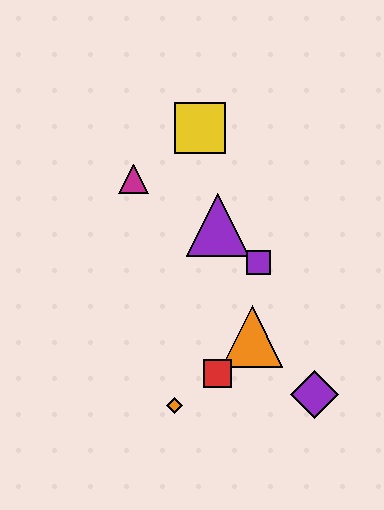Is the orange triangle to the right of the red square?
Yes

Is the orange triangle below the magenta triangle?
Yes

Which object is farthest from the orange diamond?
The yellow square is farthest from the orange diamond.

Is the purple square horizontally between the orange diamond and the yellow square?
No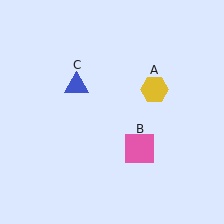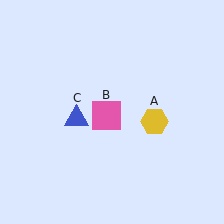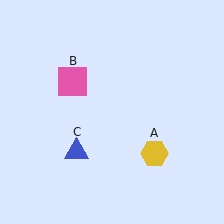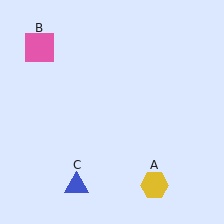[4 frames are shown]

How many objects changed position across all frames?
3 objects changed position: yellow hexagon (object A), pink square (object B), blue triangle (object C).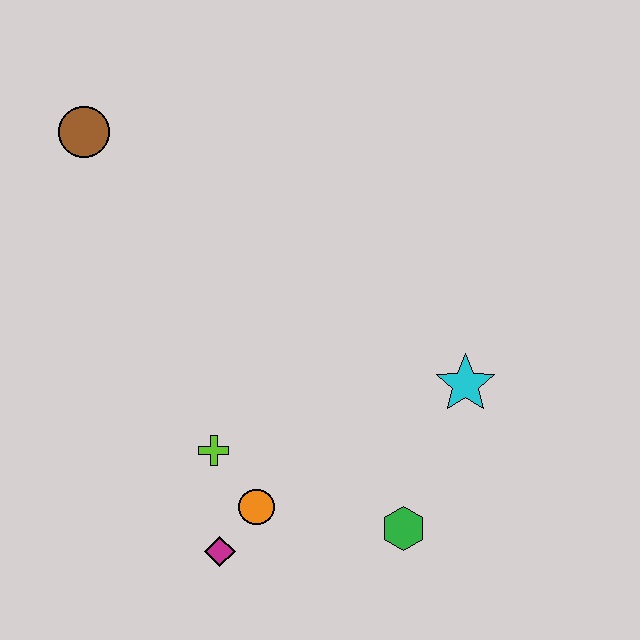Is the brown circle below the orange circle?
No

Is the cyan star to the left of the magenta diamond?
No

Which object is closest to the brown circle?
The lime cross is closest to the brown circle.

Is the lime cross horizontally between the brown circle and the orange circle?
Yes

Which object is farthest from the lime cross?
The brown circle is farthest from the lime cross.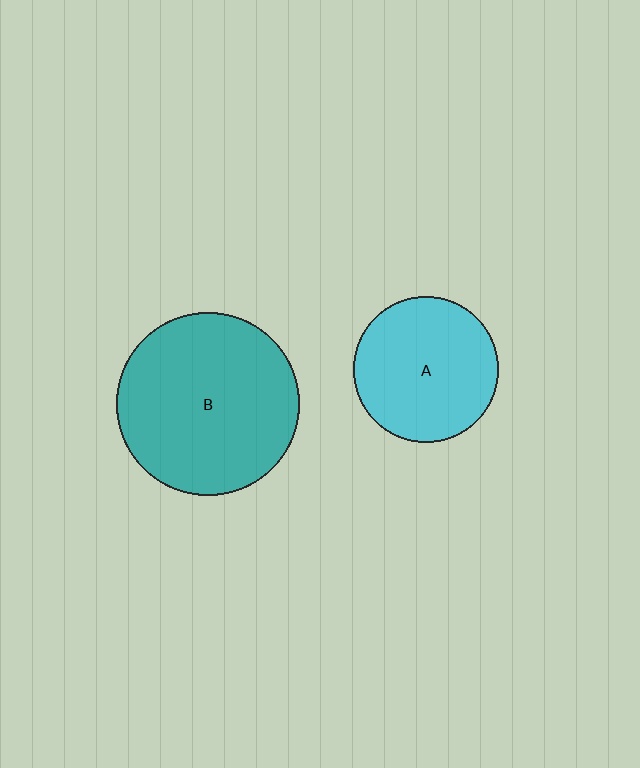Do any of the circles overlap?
No, none of the circles overlap.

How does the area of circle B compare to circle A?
Approximately 1.6 times.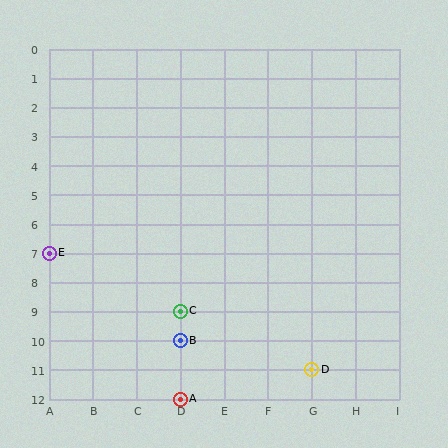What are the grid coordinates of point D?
Point D is at grid coordinates (G, 11).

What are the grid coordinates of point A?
Point A is at grid coordinates (D, 12).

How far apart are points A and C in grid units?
Points A and C are 3 rows apart.